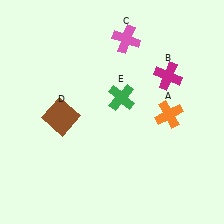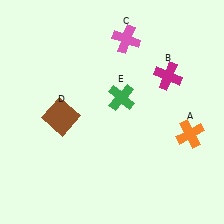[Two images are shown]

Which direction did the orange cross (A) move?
The orange cross (A) moved right.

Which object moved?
The orange cross (A) moved right.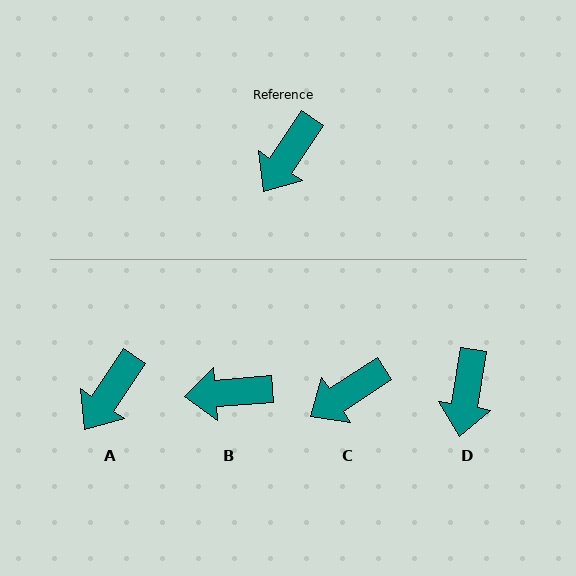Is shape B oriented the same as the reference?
No, it is off by about 51 degrees.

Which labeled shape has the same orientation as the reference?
A.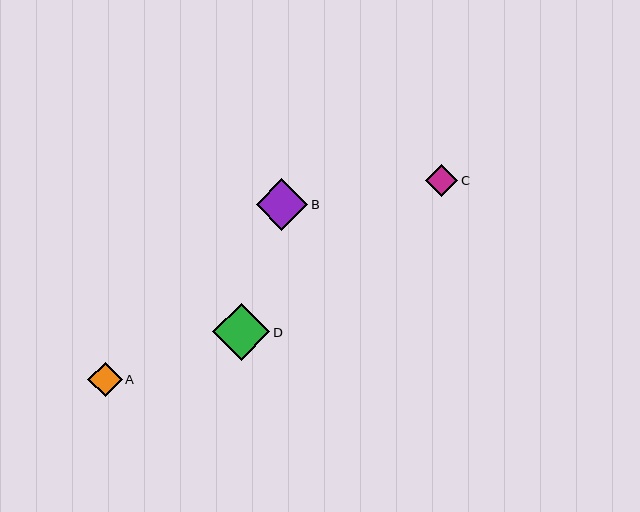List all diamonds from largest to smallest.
From largest to smallest: D, B, A, C.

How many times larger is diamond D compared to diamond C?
Diamond D is approximately 1.7 times the size of diamond C.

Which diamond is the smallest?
Diamond C is the smallest with a size of approximately 33 pixels.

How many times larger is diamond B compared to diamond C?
Diamond B is approximately 1.6 times the size of diamond C.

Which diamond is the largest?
Diamond D is the largest with a size of approximately 57 pixels.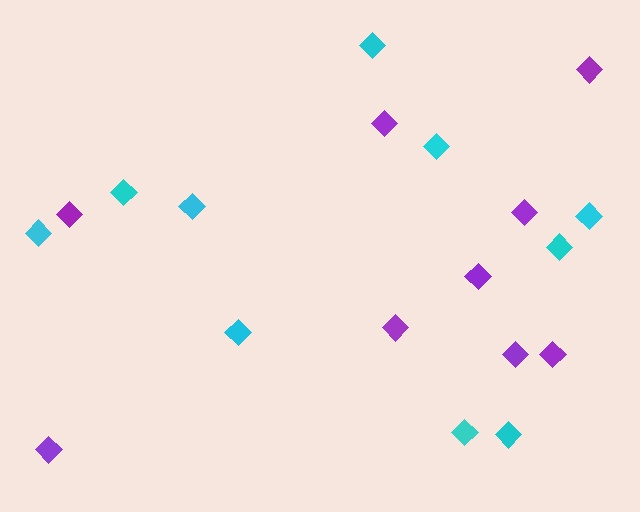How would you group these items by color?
There are 2 groups: one group of purple diamonds (9) and one group of cyan diamonds (10).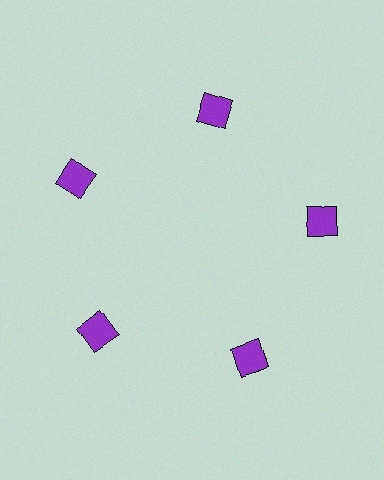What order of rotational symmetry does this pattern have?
This pattern has 5-fold rotational symmetry.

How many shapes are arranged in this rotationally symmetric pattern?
There are 5 shapes, arranged in 5 groups of 1.